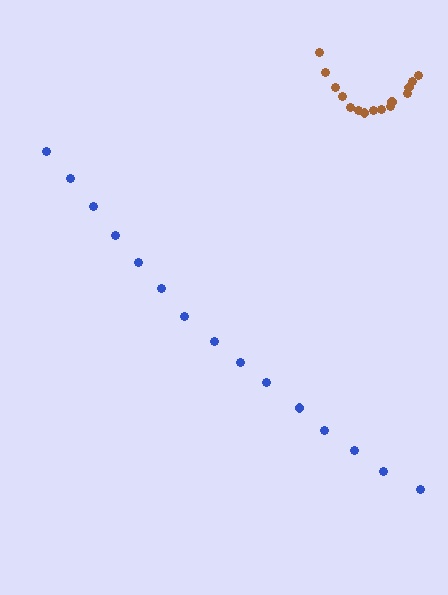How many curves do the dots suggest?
There are 2 distinct paths.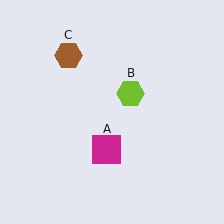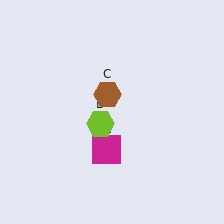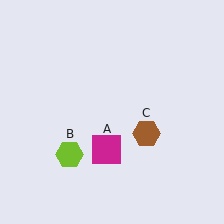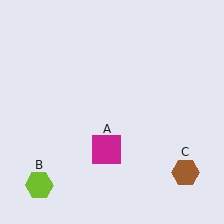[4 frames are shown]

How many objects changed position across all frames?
2 objects changed position: lime hexagon (object B), brown hexagon (object C).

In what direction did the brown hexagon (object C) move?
The brown hexagon (object C) moved down and to the right.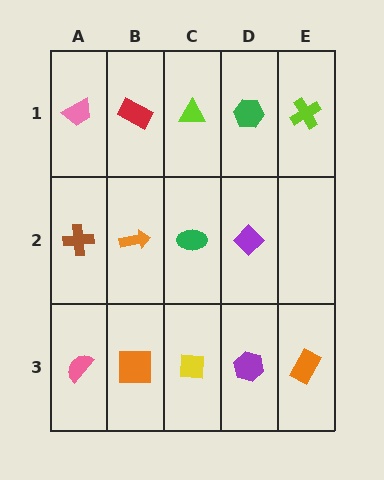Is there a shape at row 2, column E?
No, that cell is empty.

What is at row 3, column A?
A pink semicircle.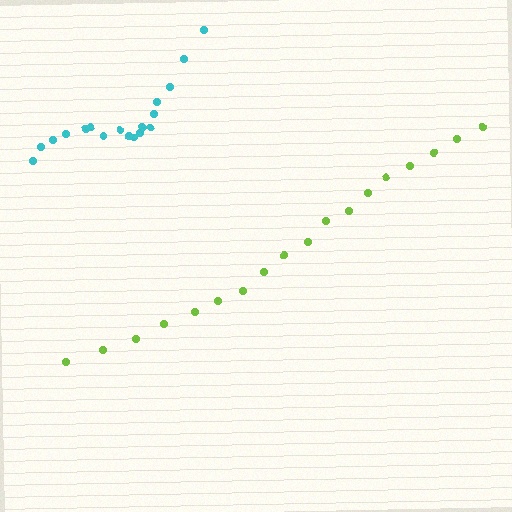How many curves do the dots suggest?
There are 2 distinct paths.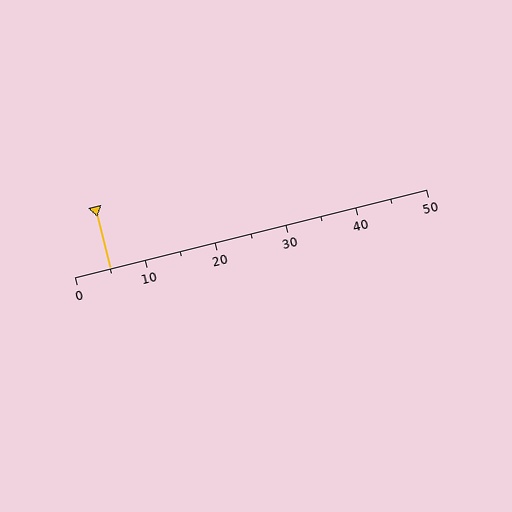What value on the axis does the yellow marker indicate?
The marker indicates approximately 5.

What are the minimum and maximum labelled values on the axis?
The axis runs from 0 to 50.